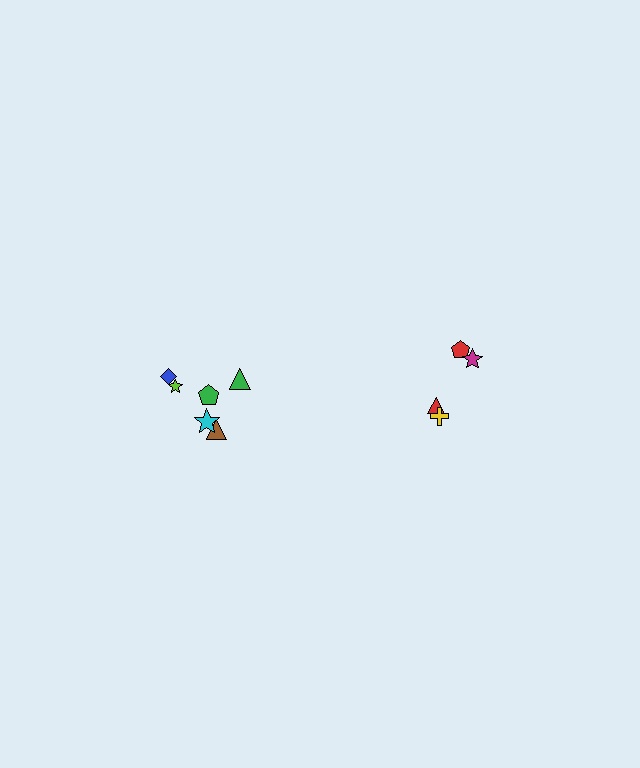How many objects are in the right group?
There are 4 objects.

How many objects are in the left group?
There are 6 objects.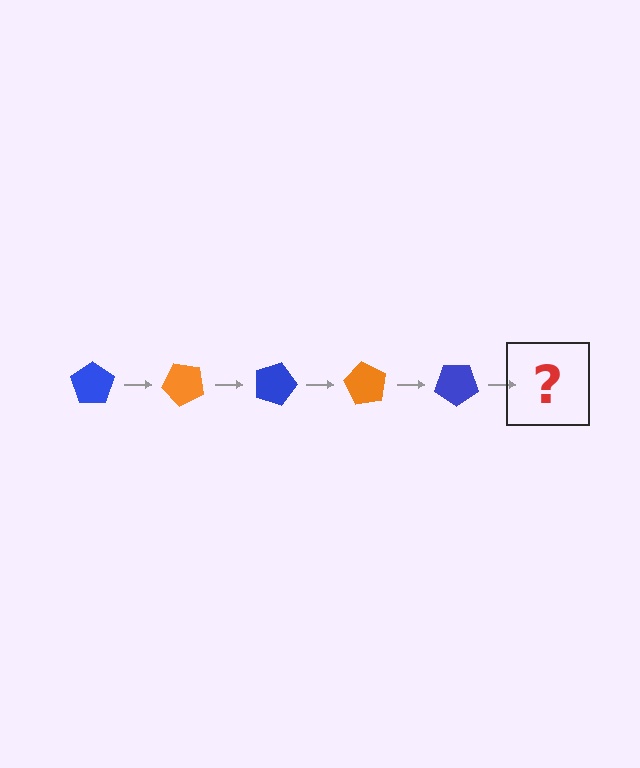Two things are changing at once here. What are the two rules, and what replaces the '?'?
The two rules are that it rotates 45 degrees each step and the color cycles through blue and orange. The '?' should be an orange pentagon, rotated 225 degrees from the start.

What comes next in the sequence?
The next element should be an orange pentagon, rotated 225 degrees from the start.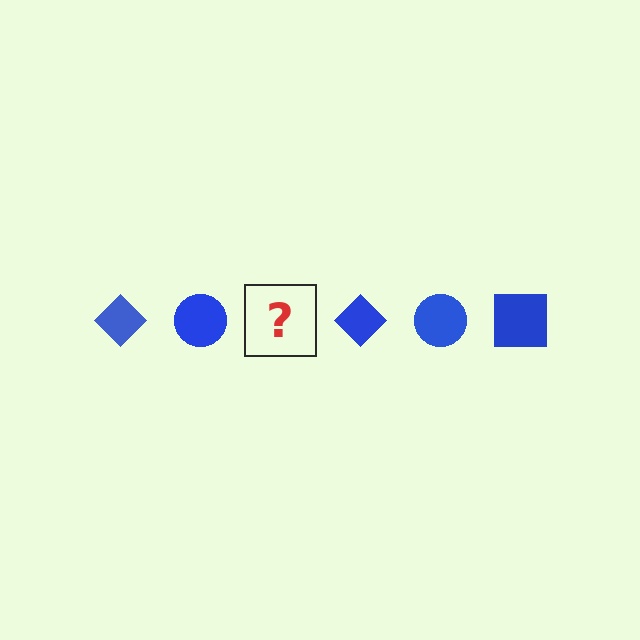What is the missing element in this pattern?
The missing element is a blue square.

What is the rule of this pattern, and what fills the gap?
The rule is that the pattern cycles through diamond, circle, square shapes in blue. The gap should be filled with a blue square.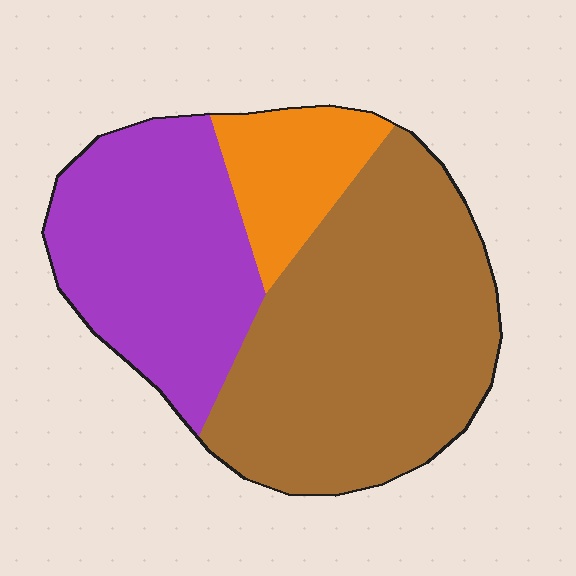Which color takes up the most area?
Brown, at roughly 50%.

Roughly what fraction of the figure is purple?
Purple takes up about one third (1/3) of the figure.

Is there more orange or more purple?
Purple.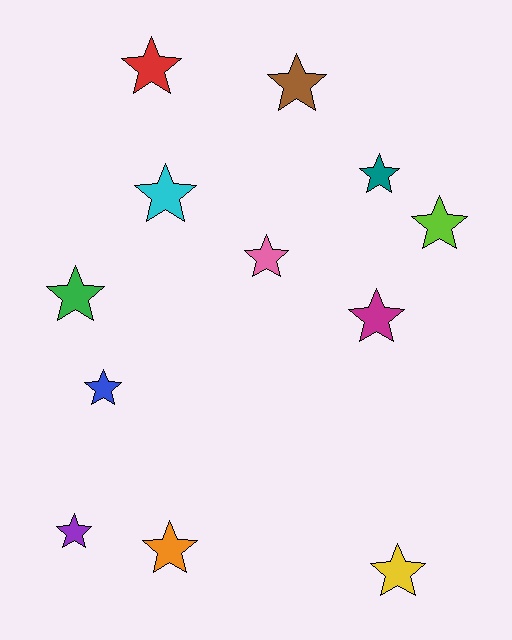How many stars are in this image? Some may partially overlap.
There are 12 stars.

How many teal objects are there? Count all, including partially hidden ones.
There is 1 teal object.